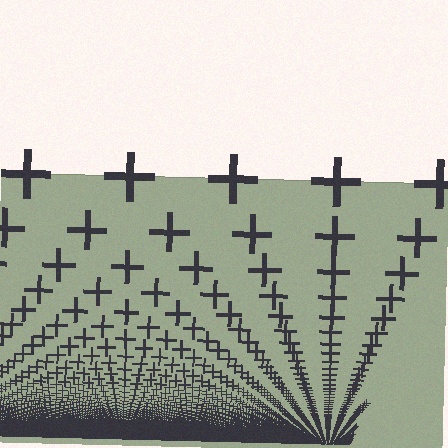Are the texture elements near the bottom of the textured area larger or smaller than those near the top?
Smaller. The gradient is inverted — elements near the bottom are smaller and denser.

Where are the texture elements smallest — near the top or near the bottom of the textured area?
Near the bottom.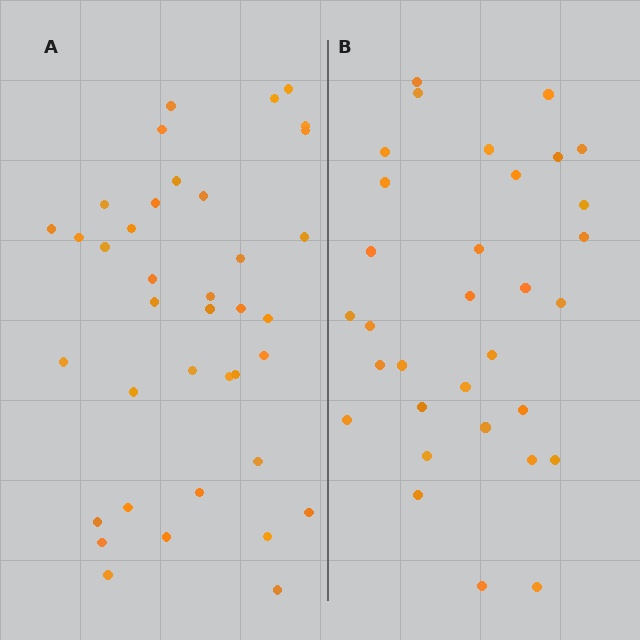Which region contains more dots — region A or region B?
Region A (the left region) has more dots.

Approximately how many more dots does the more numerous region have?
Region A has about 6 more dots than region B.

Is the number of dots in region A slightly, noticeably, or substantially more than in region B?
Region A has only slightly more — the two regions are fairly close. The ratio is roughly 1.2 to 1.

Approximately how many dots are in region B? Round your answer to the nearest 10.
About 30 dots. (The exact count is 32, which rounds to 30.)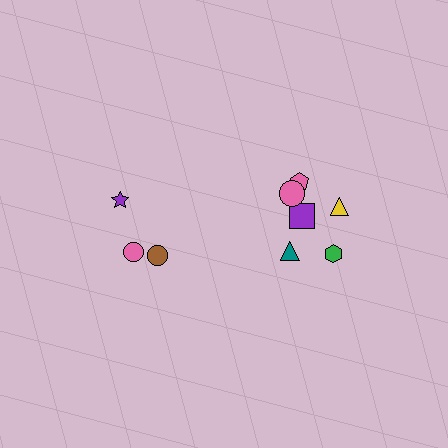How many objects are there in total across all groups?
There are 9 objects.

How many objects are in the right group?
There are 6 objects.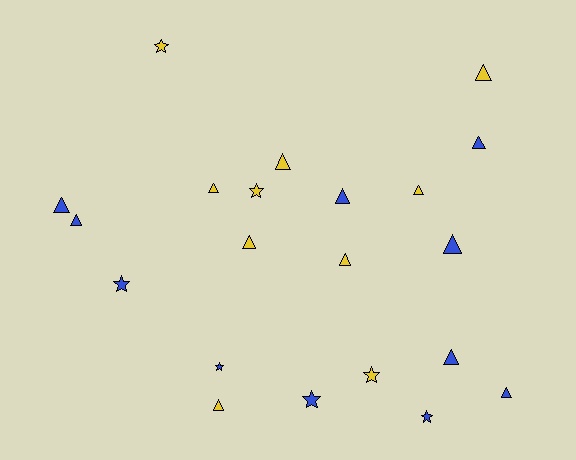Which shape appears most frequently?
Triangle, with 14 objects.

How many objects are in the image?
There are 21 objects.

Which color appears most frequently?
Blue, with 11 objects.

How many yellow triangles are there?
There are 7 yellow triangles.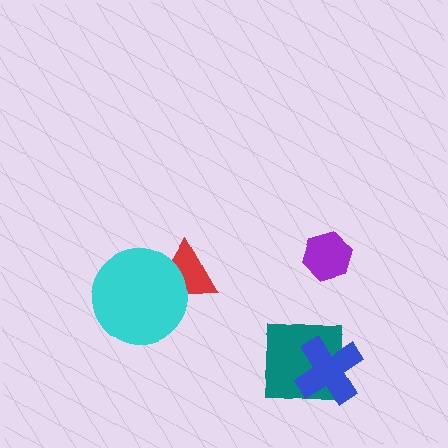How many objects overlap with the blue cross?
1 object overlaps with the blue cross.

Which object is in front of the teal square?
The blue cross is in front of the teal square.